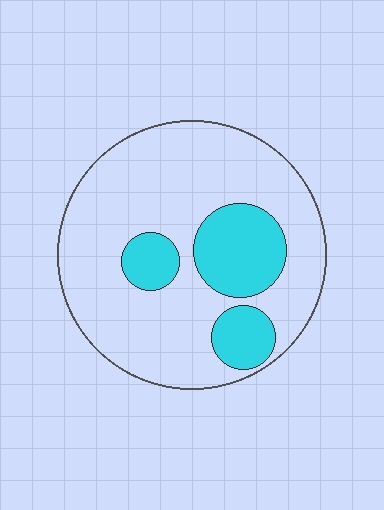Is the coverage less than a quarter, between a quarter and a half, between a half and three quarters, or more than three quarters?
Less than a quarter.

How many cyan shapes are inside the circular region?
3.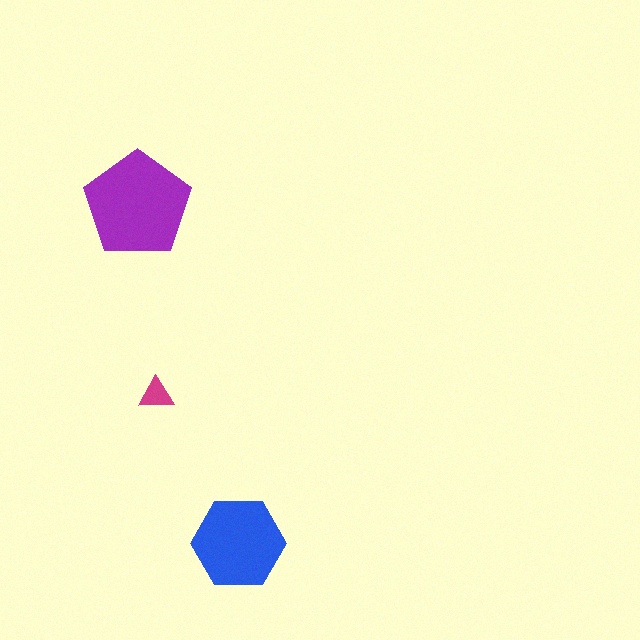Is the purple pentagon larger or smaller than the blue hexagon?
Larger.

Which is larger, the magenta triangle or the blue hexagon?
The blue hexagon.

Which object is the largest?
The purple pentagon.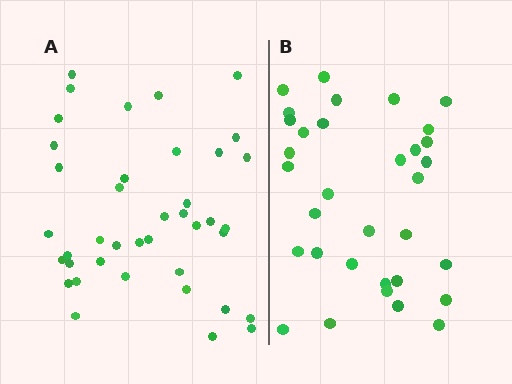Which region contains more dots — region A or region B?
Region A (the left region) has more dots.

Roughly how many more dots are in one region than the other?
Region A has roughly 8 or so more dots than region B.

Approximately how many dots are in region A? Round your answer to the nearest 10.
About 40 dots.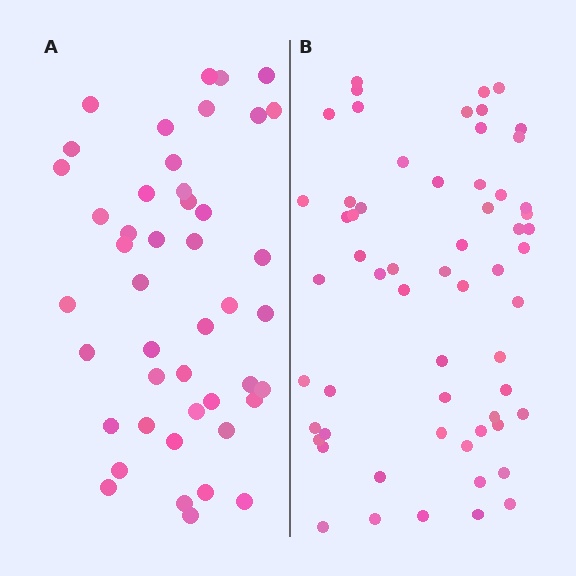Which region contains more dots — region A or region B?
Region B (the right region) has more dots.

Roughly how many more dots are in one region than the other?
Region B has approximately 15 more dots than region A.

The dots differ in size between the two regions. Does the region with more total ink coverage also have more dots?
No. Region A has more total ink coverage because its dots are larger, but region B actually contains more individual dots. Total area can be misleading — the number of items is what matters here.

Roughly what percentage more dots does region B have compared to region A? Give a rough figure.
About 35% more.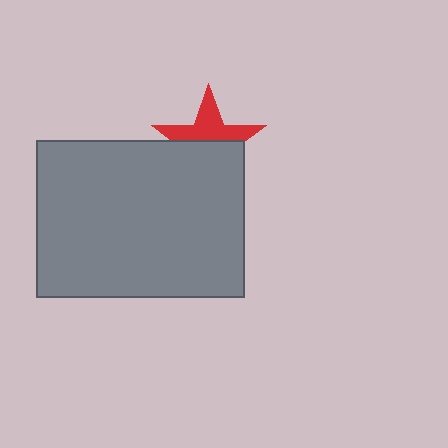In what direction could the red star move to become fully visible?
The red star could move up. That would shift it out from behind the gray rectangle entirely.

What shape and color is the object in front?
The object in front is a gray rectangle.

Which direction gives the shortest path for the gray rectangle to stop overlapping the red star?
Moving down gives the shortest separation.